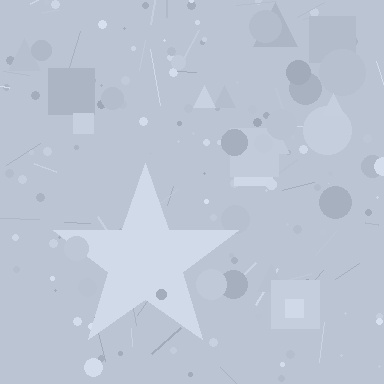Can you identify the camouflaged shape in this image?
The camouflaged shape is a star.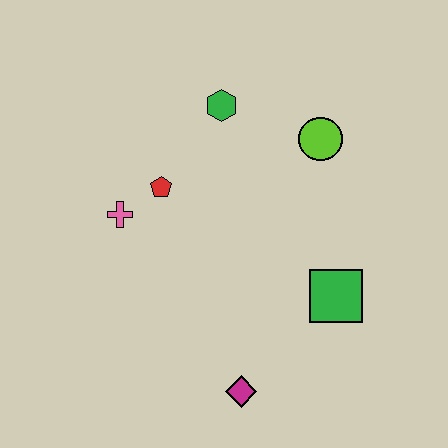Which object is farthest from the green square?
The pink cross is farthest from the green square.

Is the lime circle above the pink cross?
Yes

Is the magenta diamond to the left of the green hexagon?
No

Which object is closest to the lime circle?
The green hexagon is closest to the lime circle.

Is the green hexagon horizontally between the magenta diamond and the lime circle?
No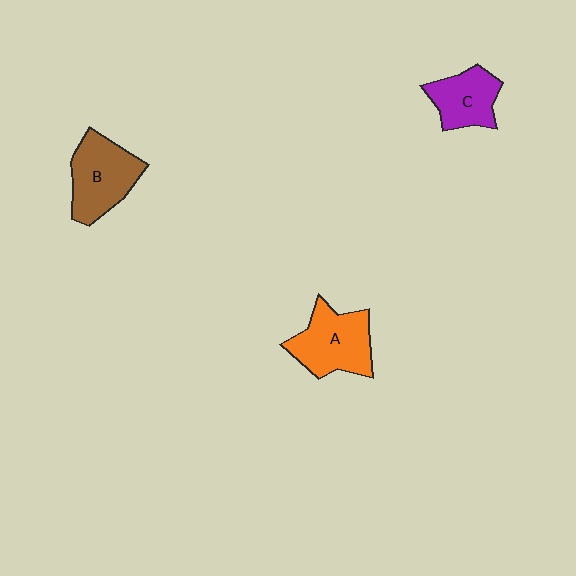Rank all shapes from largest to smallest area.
From largest to smallest: A (orange), B (brown), C (purple).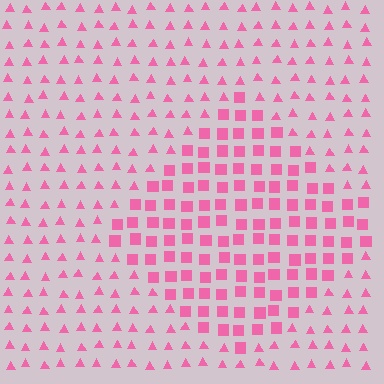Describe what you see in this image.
The image is filled with small pink elements arranged in a uniform grid. A diamond-shaped region contains squares, while the surrounding area contains triangles. The boundary is defined purely by the change in element shape.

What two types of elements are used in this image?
The image uses squares inside the diamond region and triangles outside it.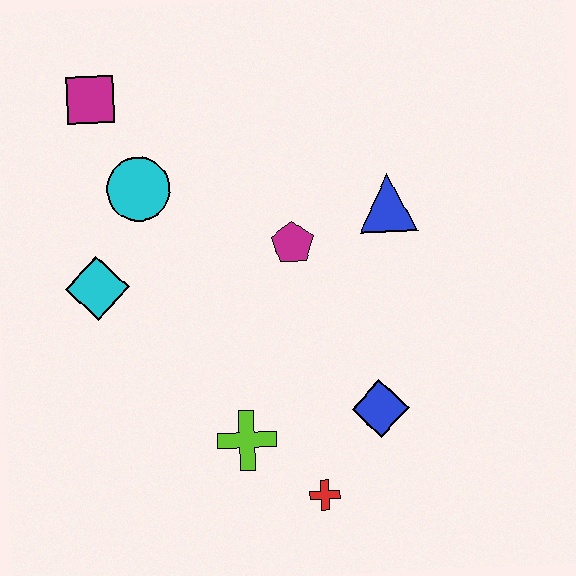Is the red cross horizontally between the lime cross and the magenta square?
No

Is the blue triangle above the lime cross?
Yes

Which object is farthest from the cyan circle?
The red cross is farthest from the cyan circle.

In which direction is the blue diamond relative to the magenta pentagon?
The blue diamond is below the magenta pentagon.